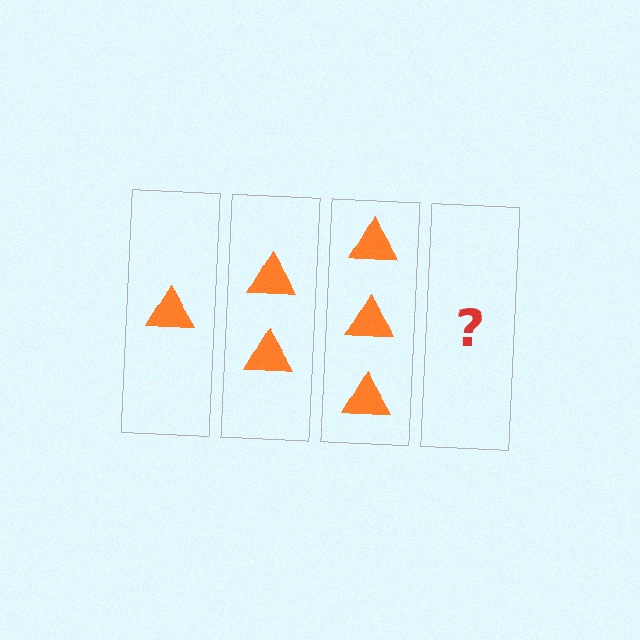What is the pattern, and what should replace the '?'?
The pattern is that each step adds one more triangle. The '?' should be 4 triangles.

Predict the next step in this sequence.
The next step is 4 triangles.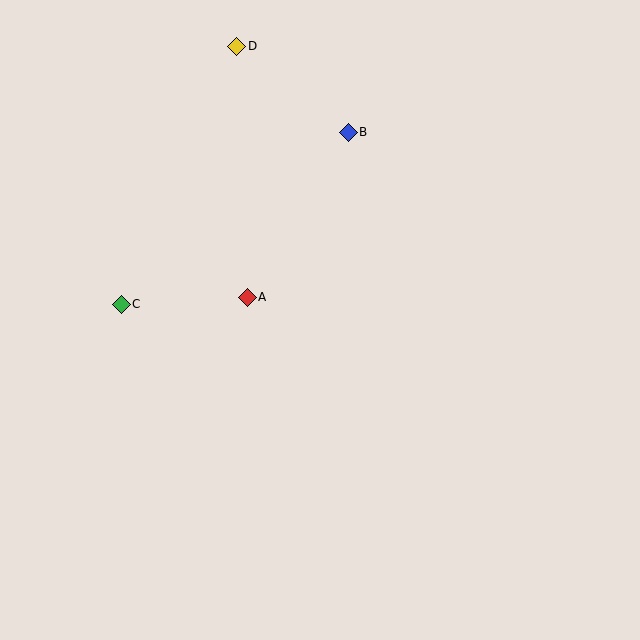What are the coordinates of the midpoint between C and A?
The midpoint between C and A is at (184, 301).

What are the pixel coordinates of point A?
Point A is at (247, 297).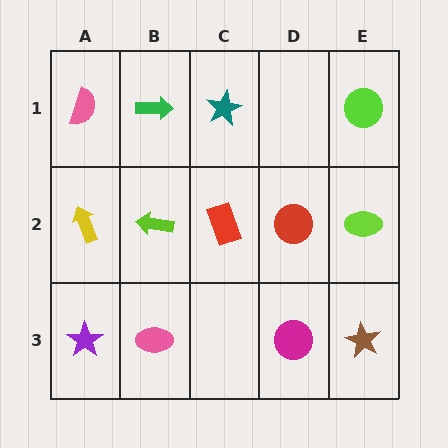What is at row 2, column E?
A lime ellipse.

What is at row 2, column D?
A red circle.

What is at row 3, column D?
A magenta circle.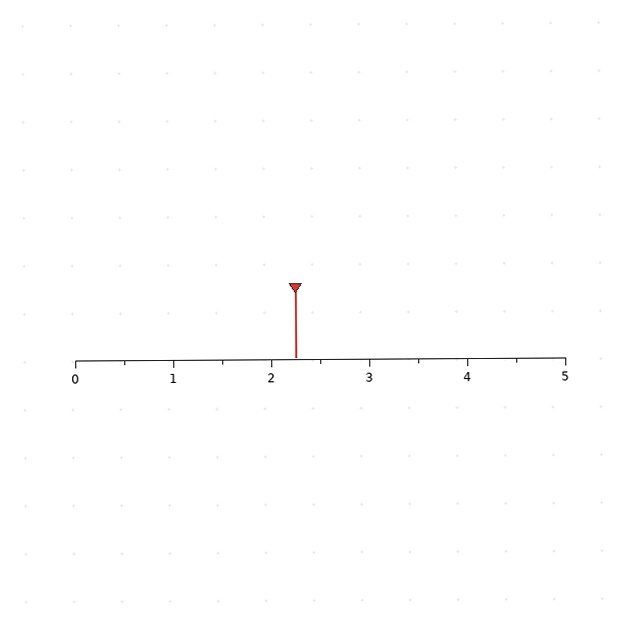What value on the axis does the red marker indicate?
The marker indicates approximately 2.2.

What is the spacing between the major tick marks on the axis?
The major ticks are spaced 1 apart.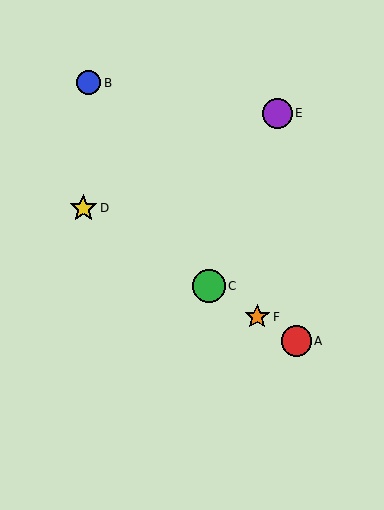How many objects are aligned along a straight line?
4 objects (A, C, D, F) are aligned along a straight line.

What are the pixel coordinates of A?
Object A is at (296, 341).